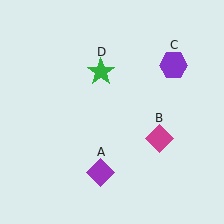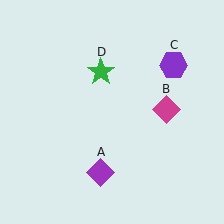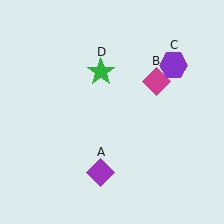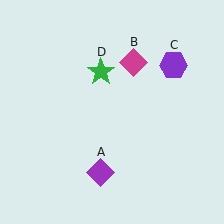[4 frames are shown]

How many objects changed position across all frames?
1 object changed position: magenta diamond (object B).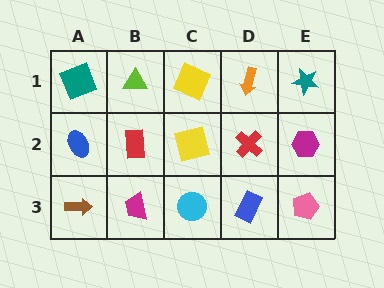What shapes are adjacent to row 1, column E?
A magenta hexagon (row 2, column E), an orange arrow (row 1, column D).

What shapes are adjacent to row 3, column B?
A red rectangle (row 2, column B), a brown arrow (row 3, column A), a cyan circle (row 3, column C).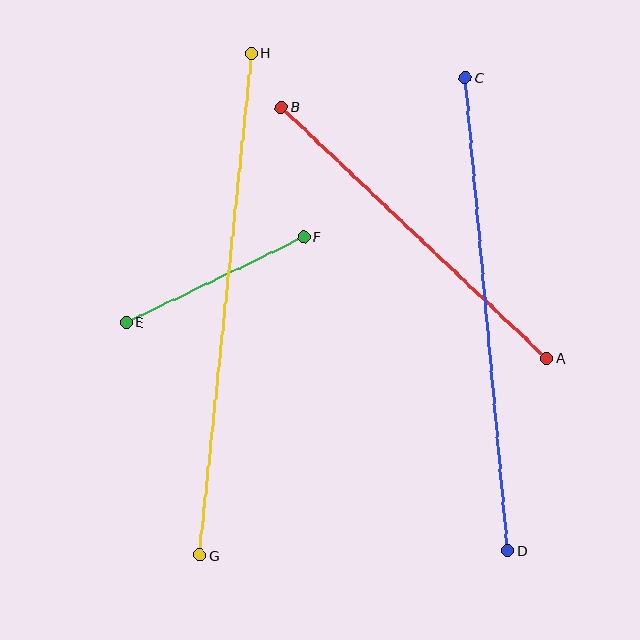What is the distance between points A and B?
The distance is approximately 366 pixels.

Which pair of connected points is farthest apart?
Points G and H are farthest apart.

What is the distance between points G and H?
The distance is approximately 505 pixels.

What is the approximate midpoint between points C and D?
The midpoint is at approximately (486, 314) pixels.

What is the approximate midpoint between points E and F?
The midpoint is at approximately (215, 280) pixels.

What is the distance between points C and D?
The distance is approximately 475 pixels.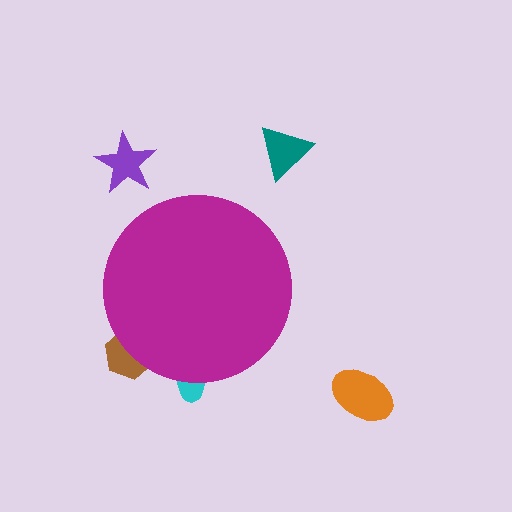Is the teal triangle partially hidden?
No, the teal triangle is fully visible.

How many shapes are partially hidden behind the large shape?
2 shapes are partially hidden.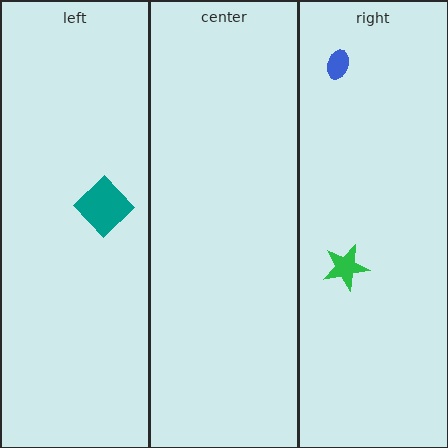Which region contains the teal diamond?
The left region.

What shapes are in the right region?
The blue ellipse, the green star.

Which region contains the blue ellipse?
The right region.